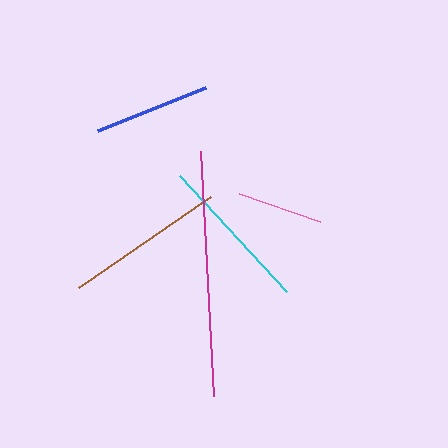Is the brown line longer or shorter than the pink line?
The brown line is longer than the pink line.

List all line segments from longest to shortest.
From longest to shortest: magenta, brown, cyan, blue, pink.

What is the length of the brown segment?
The brown segment is approximately 160 pixels long.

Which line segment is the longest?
The magenta line is the longest at approximately 245 pixels.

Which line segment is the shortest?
The pink line is the shortest at approximately 86 pixels.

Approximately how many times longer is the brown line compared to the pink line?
The brown line is approximately 1.9 times the length of the pink line.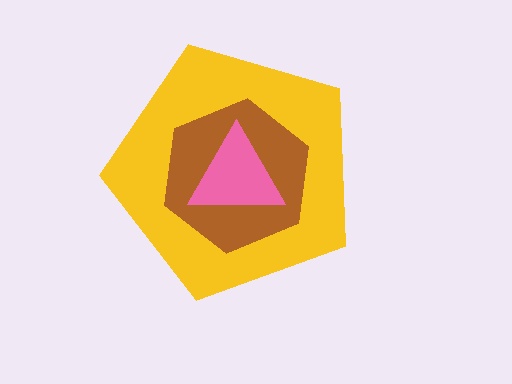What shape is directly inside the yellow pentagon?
The brown hexagon.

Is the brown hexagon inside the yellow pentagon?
Yes.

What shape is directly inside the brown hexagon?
The pink triangle.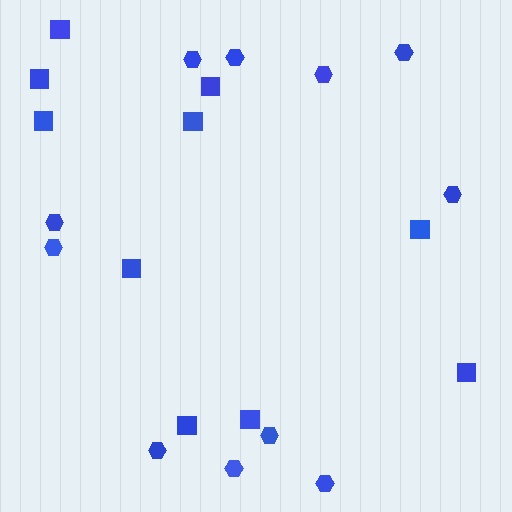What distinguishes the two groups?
There are 2 groups: one group of squares (10) and one group of hexagons (11).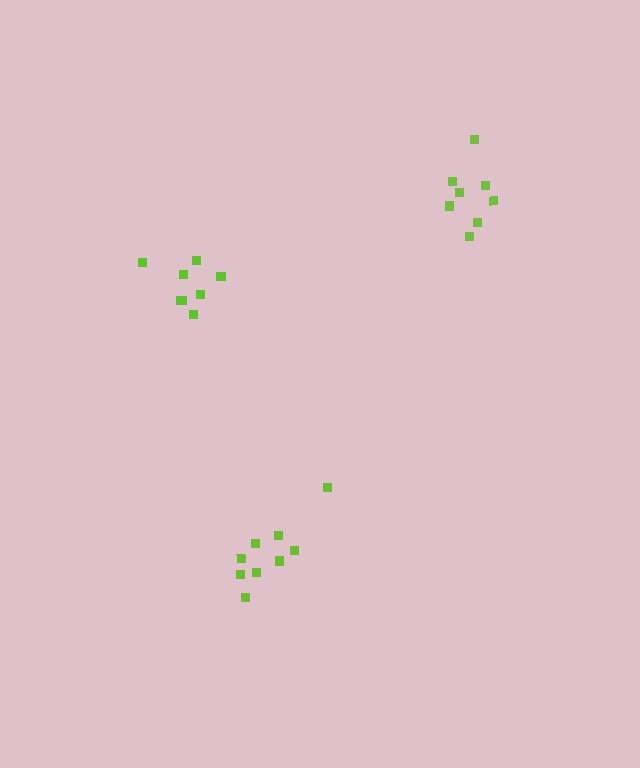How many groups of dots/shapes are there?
There are 3 groups.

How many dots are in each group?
Group 1: 8 dots, Group 2: 8 dots, Group 3: 9 dots (25 total).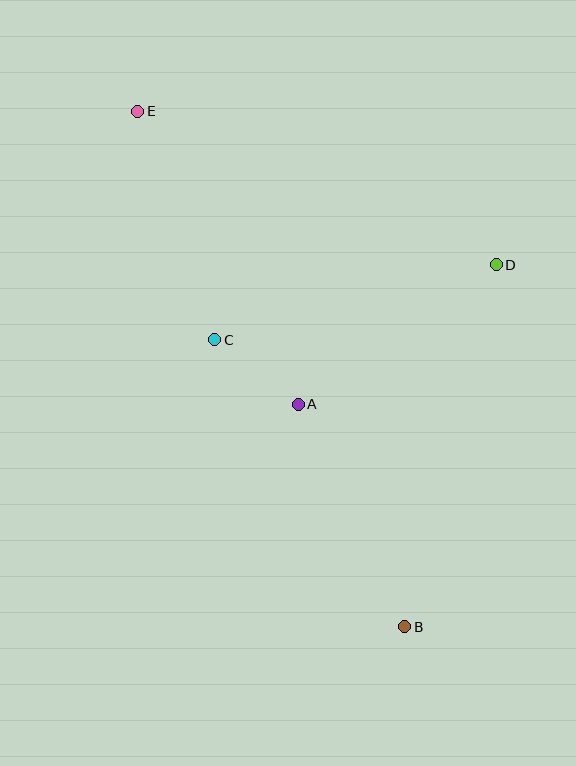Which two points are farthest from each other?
Points B and E are farthest from each other.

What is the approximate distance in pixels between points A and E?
The distance between A and E is approximately 334 pixels.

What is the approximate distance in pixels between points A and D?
The distance between A and D is approximately 242 pixels.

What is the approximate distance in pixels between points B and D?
The distance between B and D is approximately 373 pixels.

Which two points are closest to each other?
Points A and C are closest to each other.